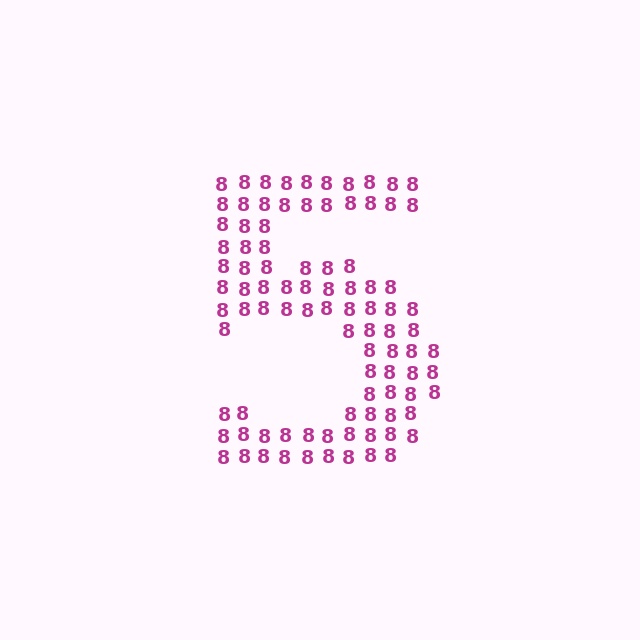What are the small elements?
The small elements are digit 8's.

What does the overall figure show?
The overall figure shows the digit 5.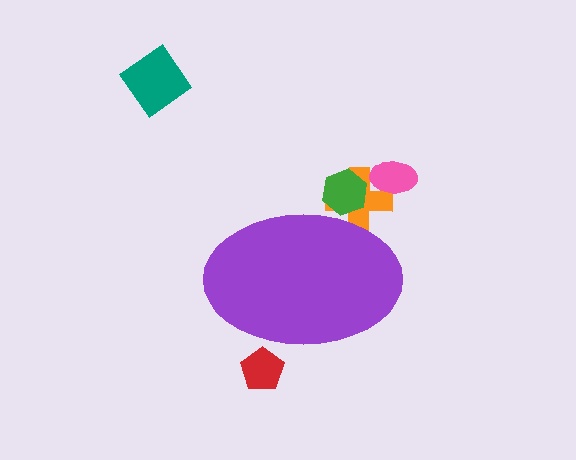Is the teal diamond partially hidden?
No, the teal diamond is fully visible.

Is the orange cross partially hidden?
Yes, the orange cross is partially hidden behind the purple ellipse.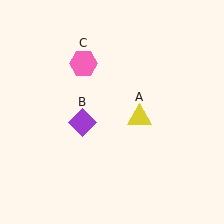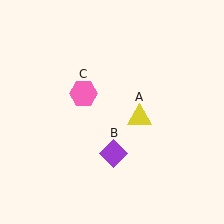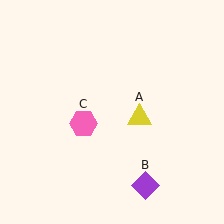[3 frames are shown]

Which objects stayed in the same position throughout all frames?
Yellow triangle (object A) remained stationary.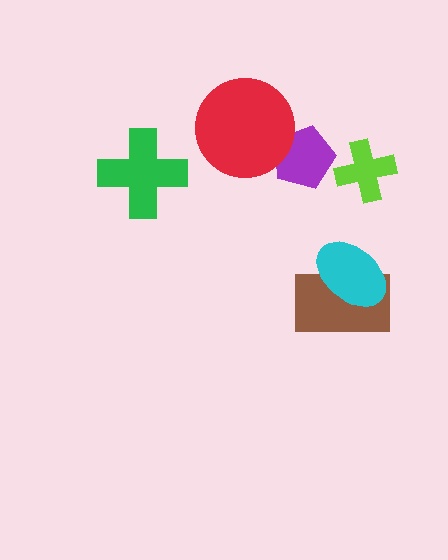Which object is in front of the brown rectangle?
The cyan ellipse is in front of the brown rectangle.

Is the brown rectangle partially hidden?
Yes, it is partially covered by another shape.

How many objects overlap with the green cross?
0 objects overlap with the green cross.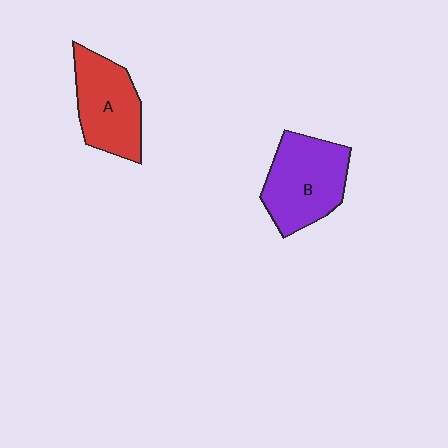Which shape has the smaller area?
Shape A (red).